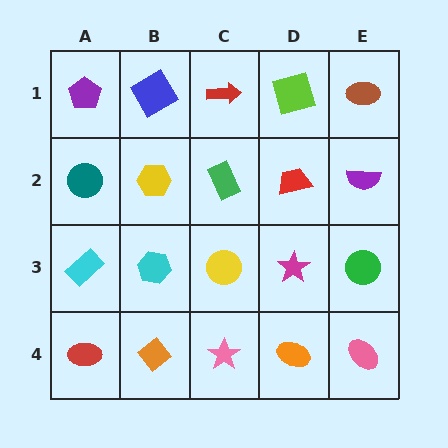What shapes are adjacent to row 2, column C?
A red arrow (row 1, column C), a yellow circle (row 3, column C), a yellow hexagon (row 2, column B), a red trapezoid (row 2, column D).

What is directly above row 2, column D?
A lime square.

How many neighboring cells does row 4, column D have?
3.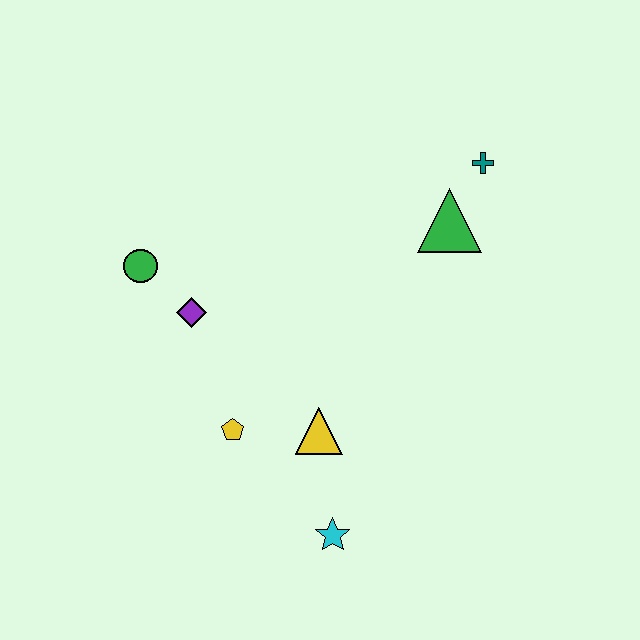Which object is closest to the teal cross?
The green triangle is closest to the teal cross.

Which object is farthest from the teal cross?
The cyan star is farthest from the teal cross.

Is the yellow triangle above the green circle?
No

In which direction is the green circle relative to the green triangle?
The green circle is to the left of the green triangle.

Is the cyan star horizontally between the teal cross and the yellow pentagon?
Yes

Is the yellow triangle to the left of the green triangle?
Yes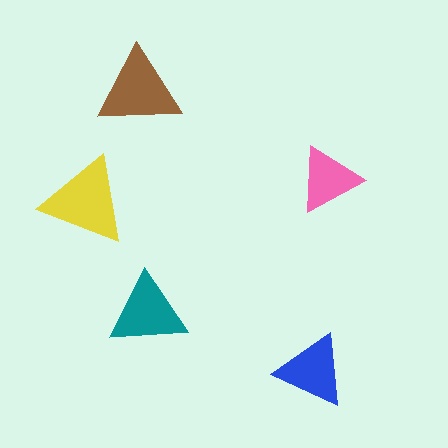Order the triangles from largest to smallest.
the yellow one, the brown one, the teal one, the blue one, the pink one.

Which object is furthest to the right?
The pink triangle is rightmost.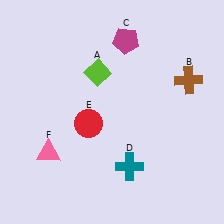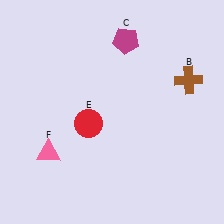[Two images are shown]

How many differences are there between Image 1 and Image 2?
There are 2 differences between the two images.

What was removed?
The lime diamond (A), the teal cross (D) were removed in Image 2.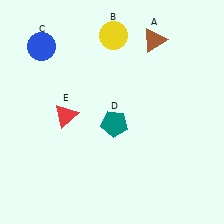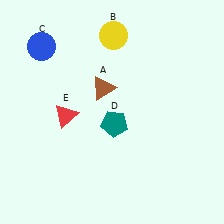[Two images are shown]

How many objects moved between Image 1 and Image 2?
1 object moved between the two images.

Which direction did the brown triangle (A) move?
The brown triangle (A) moved left.